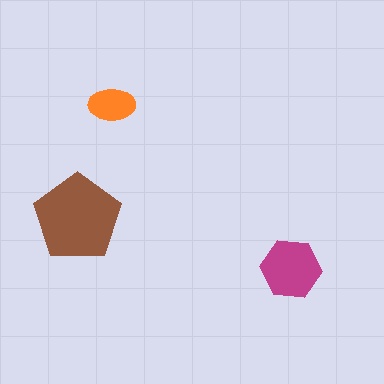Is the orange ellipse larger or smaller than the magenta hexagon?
Smaller.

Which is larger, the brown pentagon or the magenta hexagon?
The brown pentagon.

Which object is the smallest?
The orange ellipse.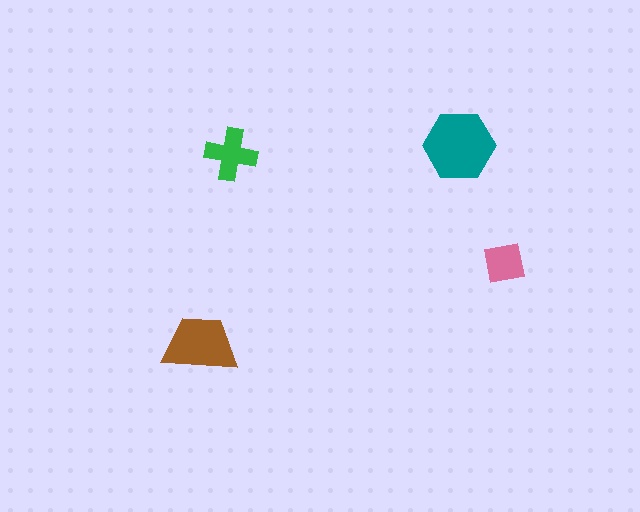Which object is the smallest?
The pink square.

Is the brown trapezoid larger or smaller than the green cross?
Larger.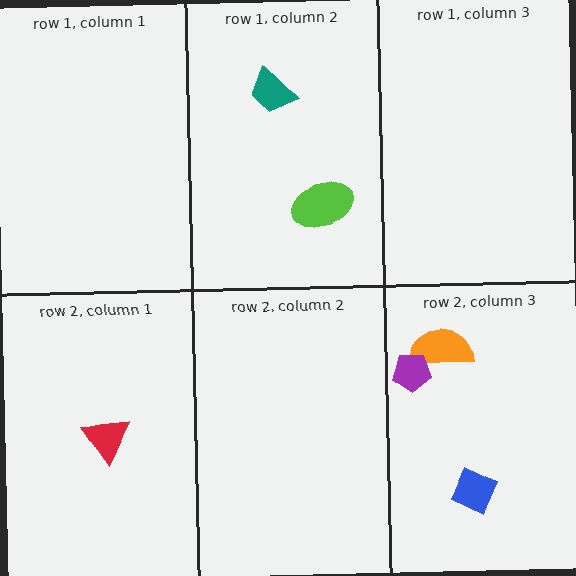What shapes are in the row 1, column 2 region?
The lime ellipse, the teal trapezoid.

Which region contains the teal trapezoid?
The row 1, column 2 region.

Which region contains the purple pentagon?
The row 2, column 3 region.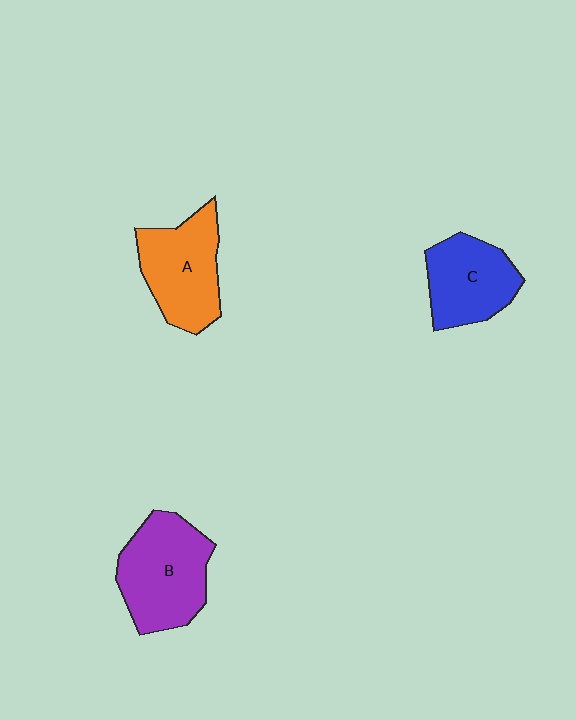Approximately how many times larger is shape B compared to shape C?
Approximately 1.3 times.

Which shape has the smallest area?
Shape C (blue).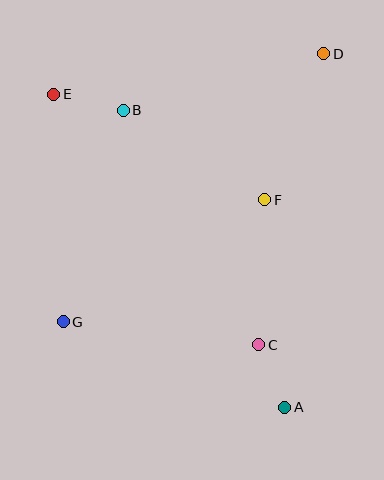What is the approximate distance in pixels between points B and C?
The distance between B and C is approximately 271 pixels.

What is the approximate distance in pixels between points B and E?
The distance between B and E is approximately 71 pixels.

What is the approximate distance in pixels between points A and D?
The distance between A and D is approximately 356 pixels.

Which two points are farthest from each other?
Points A and E are farthest from each other.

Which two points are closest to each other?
Points A and C are closest to each other.